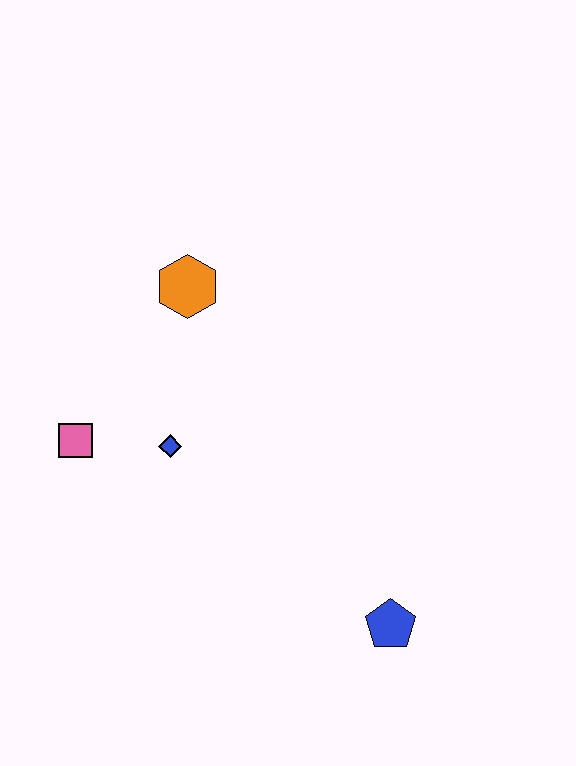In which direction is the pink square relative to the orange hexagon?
The pink square is below the orange hexagon.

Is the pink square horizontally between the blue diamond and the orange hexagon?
No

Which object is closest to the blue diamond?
The pink square is closest to the blue diamond.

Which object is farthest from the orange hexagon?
The blue pentagon is farthest from the orange hexagon.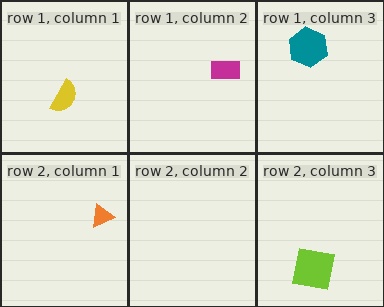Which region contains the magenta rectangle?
The row 1, column 2 region.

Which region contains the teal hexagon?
The row 1, column 3 region.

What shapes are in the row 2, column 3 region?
The lime square.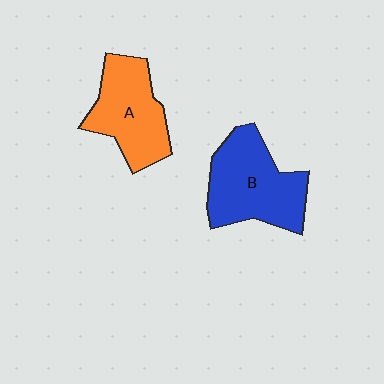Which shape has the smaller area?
Shape A (orange).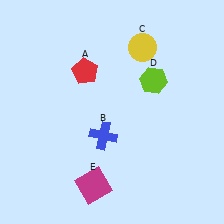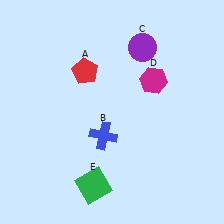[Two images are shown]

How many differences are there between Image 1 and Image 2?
There are 3 differences between the two images.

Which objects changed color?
C changed from yellow to purple. D changed from lime to magenta. E changed from magenta to green.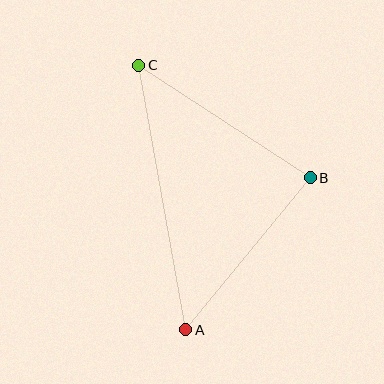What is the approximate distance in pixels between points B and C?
The distance between B and C is approximately 205 pixels.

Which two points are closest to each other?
Points A and B are closest to each other.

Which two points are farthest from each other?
Points A and C are farthest from each other.